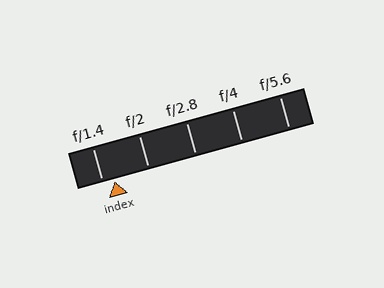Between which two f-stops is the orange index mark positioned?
The index mark is between f/1.4 and f/2.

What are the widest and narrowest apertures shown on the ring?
The widest aperture shown is f/1.4 and the narrowest is f/5.6.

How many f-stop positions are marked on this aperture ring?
There are 5 f-stop positions marked.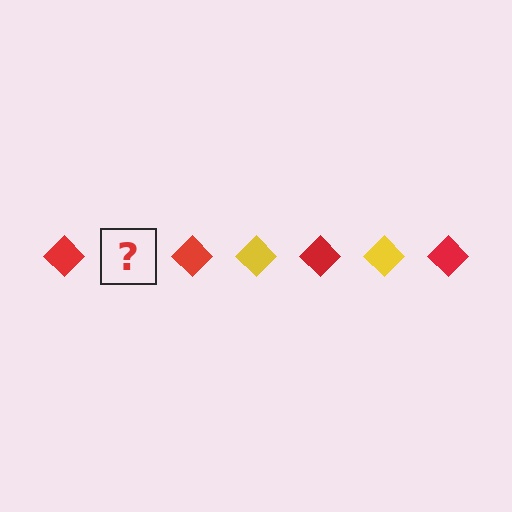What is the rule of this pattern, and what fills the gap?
The rule is that the pattern cycles through red, yellow diamonds. The gap should be filled with a yellow diamond.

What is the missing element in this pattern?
The missing element is a yellow diamond.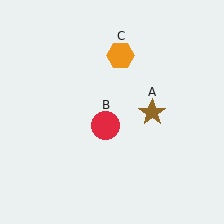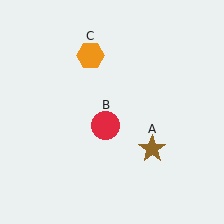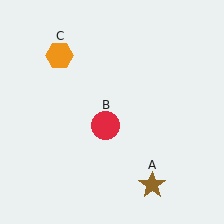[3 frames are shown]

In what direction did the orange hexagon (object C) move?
The orange hexagon (object C) moved left.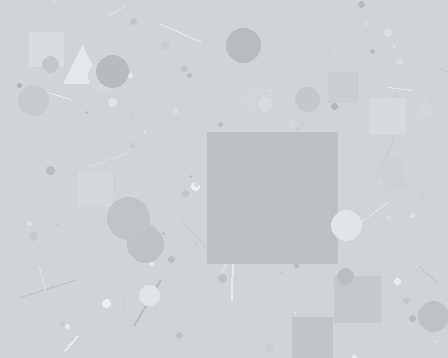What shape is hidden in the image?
A square is hidden in the image.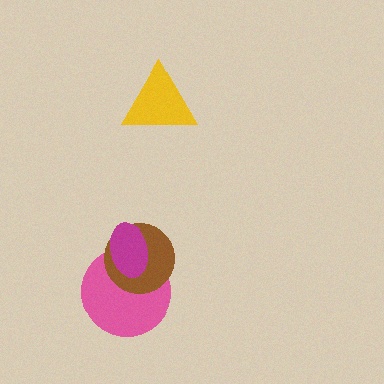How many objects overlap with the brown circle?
2 objects overlap with the brown circle.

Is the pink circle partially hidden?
Yes, it is partially covered by another shape.